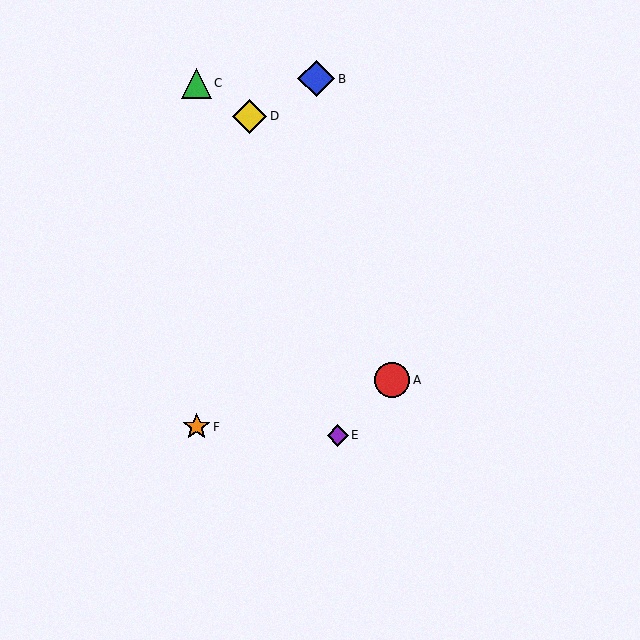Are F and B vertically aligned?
No, F is at x≈197 and B is at x≈316.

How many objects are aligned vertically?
2 objects (C, F) are aligned vertically.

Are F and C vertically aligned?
Yes, both are at x≈197.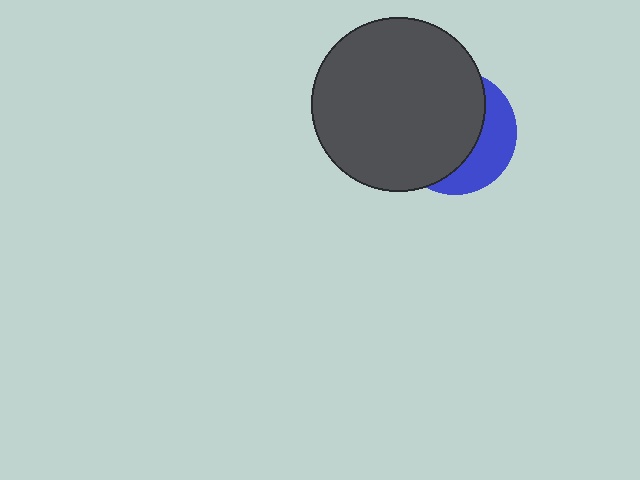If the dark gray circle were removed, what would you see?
You would see the complete blue circle.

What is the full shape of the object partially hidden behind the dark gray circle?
The partially hidden object is a blue circle.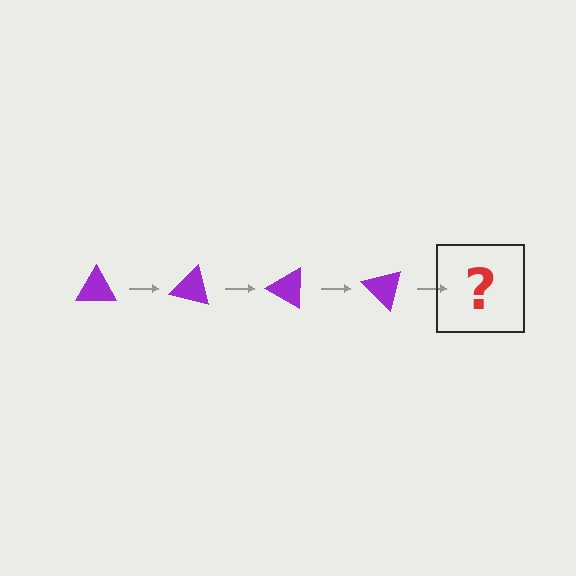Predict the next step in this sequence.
The next step is a purple triangle rotated 60 degrees.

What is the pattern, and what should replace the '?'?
The pattern is that the triangle rotates 15 degrees each step. The '?' should be a purple triangle rotated 60 degrees.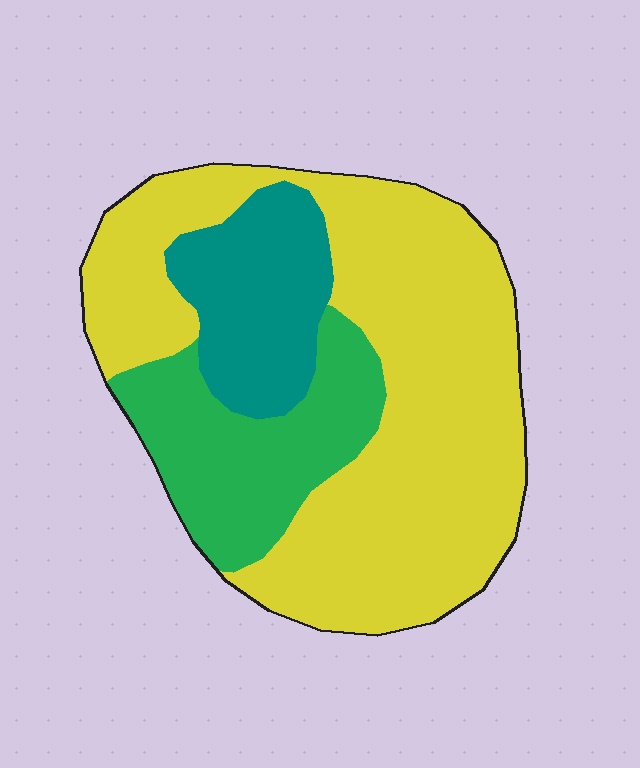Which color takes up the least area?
Teal, at roughly 15%.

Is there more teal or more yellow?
Yellow.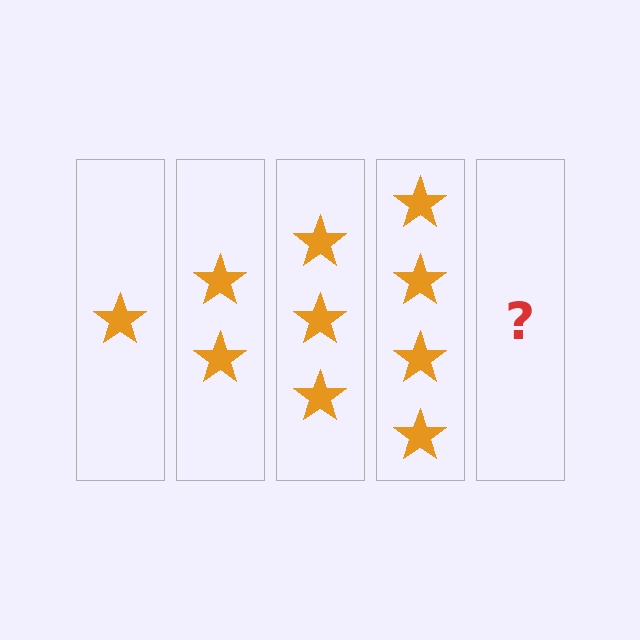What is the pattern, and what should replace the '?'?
The pattern is that each step adds one more star. The '?' should be 5 stars.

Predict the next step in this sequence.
The next step is 5 stars.